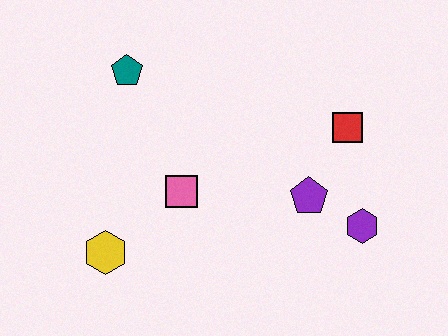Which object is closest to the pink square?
The yellow hexagon is closest to the pink square.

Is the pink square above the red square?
No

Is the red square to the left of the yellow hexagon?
No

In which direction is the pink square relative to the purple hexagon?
The pink square is to the left of the purple hexagon.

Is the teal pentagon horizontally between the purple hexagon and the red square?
No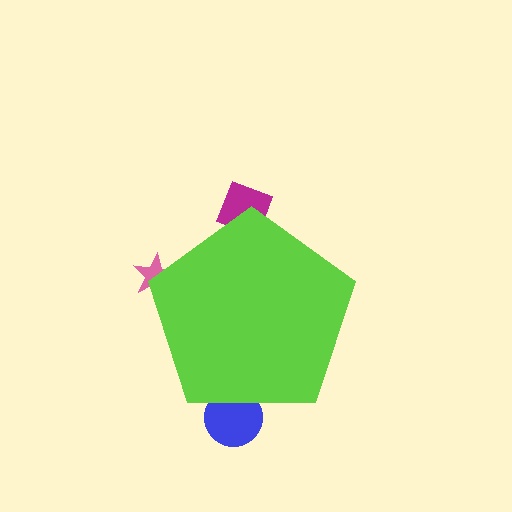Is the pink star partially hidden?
Yes, the pink star is partially hidden behind the lime pentagon.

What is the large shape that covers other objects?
A lime pentagon.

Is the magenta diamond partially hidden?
Yes, the magenta diamond is partially hidden behind the lime pentagon.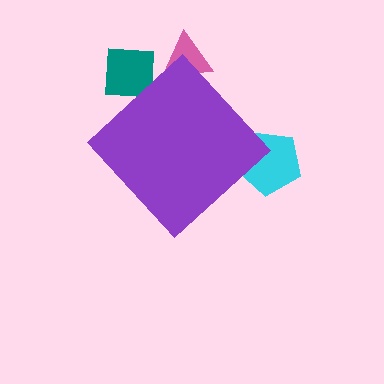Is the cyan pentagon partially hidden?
Yes, the cyan pentagon is partially hidden behind the purple diamond.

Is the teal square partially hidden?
Yes, the teal square is partially hidden behind the purple diamond.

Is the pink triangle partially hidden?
Yes, the pink triangle is partially hidden behind the purple diamond.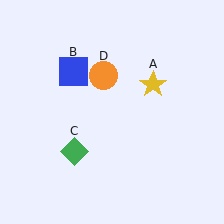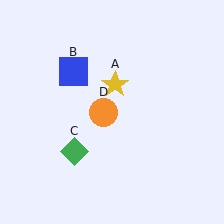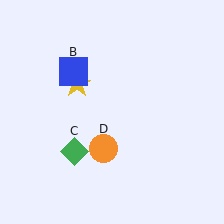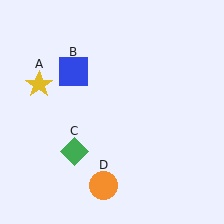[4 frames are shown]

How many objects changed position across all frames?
2 objects changed position: yellow star (object A), orange circle (object D).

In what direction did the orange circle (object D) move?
The orange circle (object D) moved down.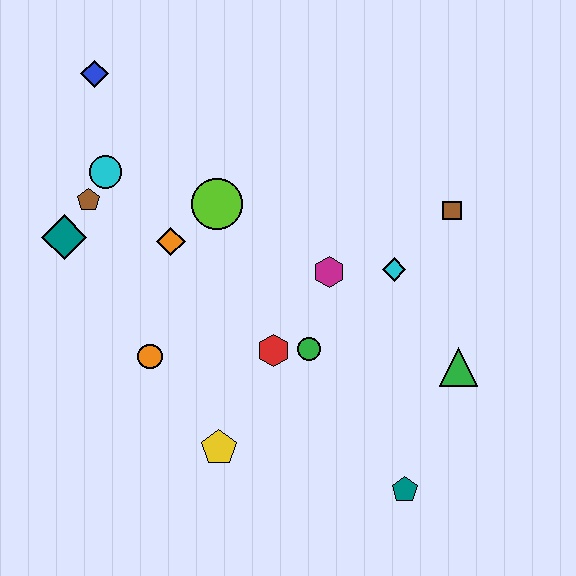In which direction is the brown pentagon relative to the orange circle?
The brown pentagon is above the orange circle.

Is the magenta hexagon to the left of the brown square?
Yes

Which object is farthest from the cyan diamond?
The blue diamond is farthest from the cyan diamond.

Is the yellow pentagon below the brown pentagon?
Yes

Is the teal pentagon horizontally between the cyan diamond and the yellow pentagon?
No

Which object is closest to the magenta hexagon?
The cyan diamond is closest to the magenta hexagon.